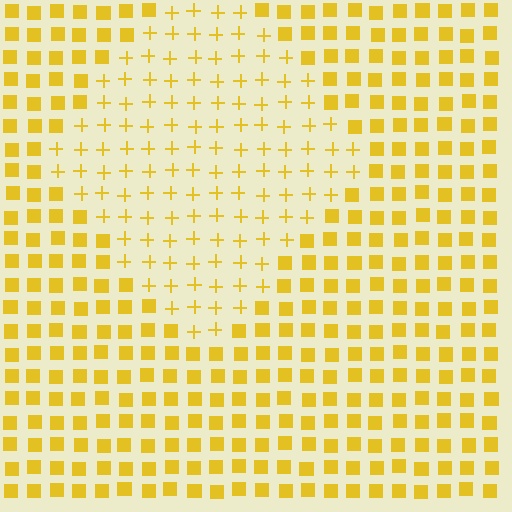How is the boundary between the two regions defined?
The boundary is defined by a change in element shape: plus signs inside vs. squares outside. All elements share the same color and spacing.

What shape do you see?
I see a diamond.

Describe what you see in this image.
The image is filled with small yellow elements arranged in a uniform grid. A diamond-shaped region contains plus signs, while the surrounding area contains squares. The boundary is defined purely by the change in element shape.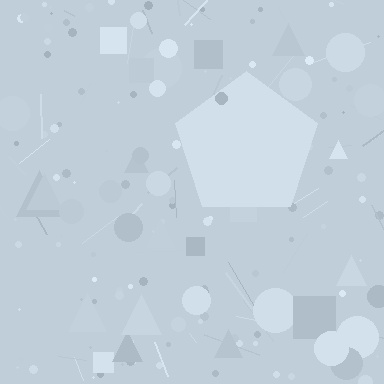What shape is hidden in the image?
A pentagon is hidden in the image.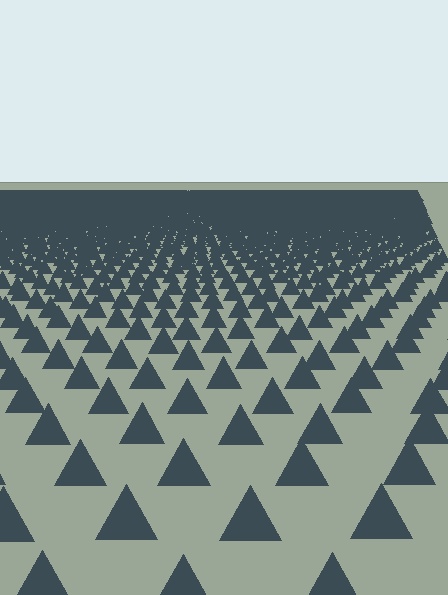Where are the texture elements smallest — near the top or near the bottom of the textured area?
Near the top.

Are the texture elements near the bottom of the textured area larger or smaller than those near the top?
Larger. Near the bottom, elements are closer to the viewer and appear at a bigger on-screen size.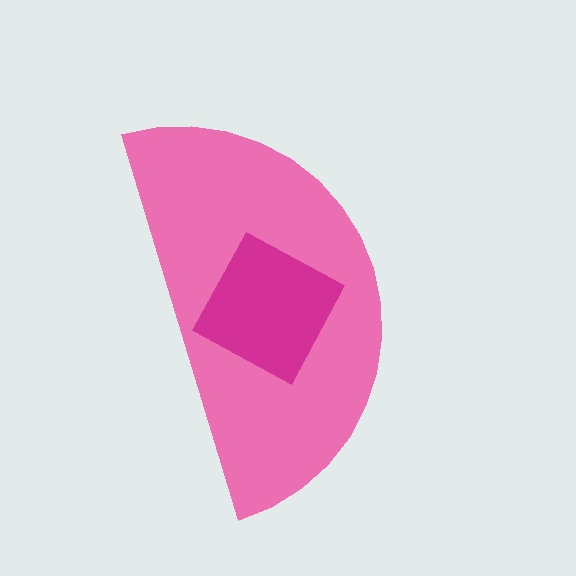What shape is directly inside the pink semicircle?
The magenta square.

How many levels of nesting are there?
2.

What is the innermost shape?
The magenta square.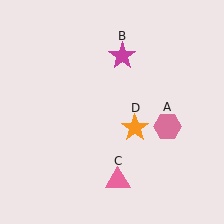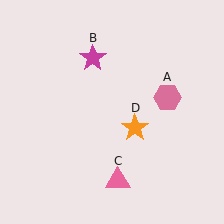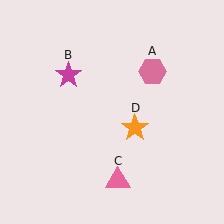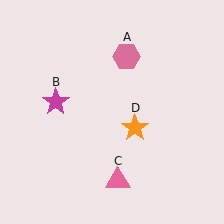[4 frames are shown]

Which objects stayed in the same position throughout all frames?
Pink triangle (object C) and orange star (object D) remained stationary.